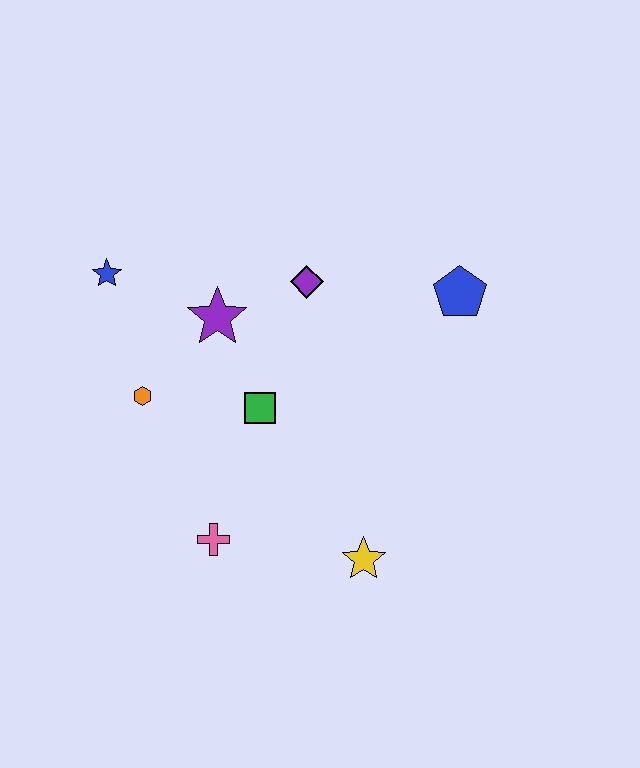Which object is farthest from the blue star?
The yellow star is farthest from the blue star.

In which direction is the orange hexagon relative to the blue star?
The orange hexagon is below the blue star.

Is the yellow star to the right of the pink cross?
Yes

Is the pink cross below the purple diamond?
Yes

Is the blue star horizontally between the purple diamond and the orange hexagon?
No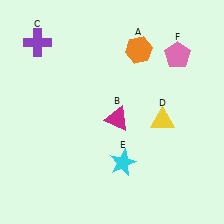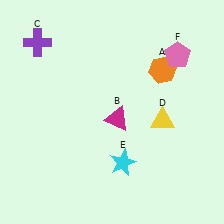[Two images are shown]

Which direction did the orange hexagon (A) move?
The orange hexagon (A) moved right.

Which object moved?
The orange hexagon (A) moved right.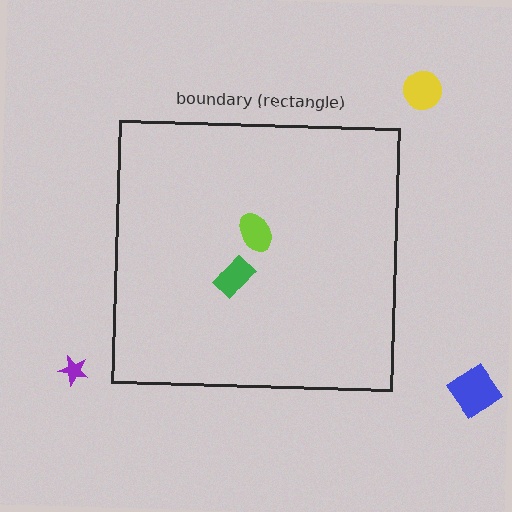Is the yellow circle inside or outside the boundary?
Outside.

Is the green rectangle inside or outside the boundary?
Inside.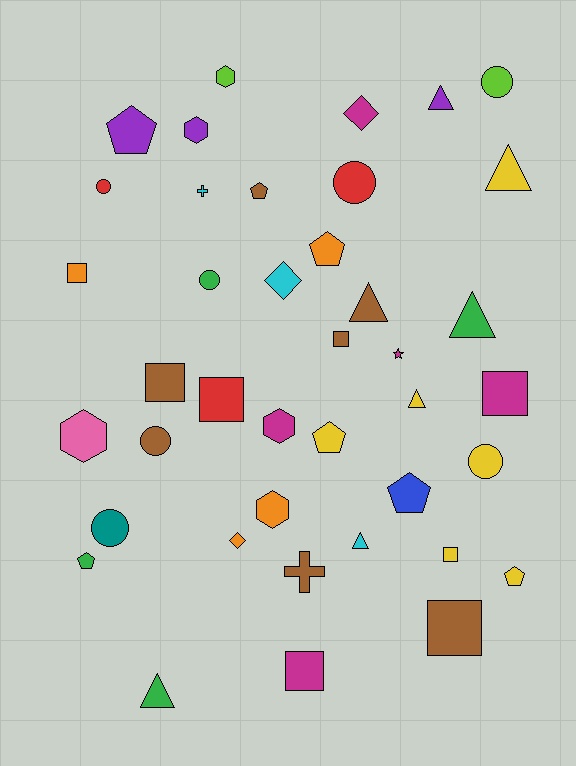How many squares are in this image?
There are 8 squares.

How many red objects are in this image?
There are 3 red objects.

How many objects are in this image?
There are 40 objects.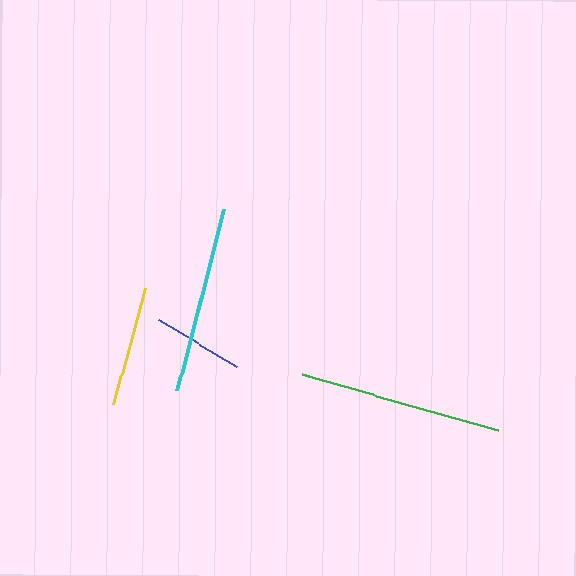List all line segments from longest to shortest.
From longest to shortest: green, cyan, yellow, blue.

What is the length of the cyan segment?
The cyan segment is approximately 188 pixels long.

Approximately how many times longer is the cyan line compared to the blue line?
The cyan line is approximately 2.1 times the length of the blue line.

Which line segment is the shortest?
The blue line is the shortest at approximately 91 pixels.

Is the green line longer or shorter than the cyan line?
The green line is longer than the cyan line.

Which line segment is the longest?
The green line is the longest at approximately 205 pixels.